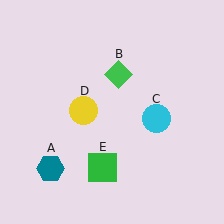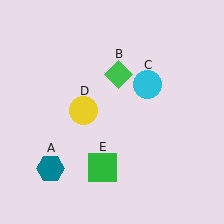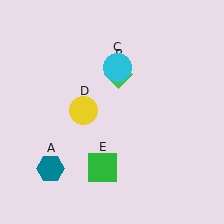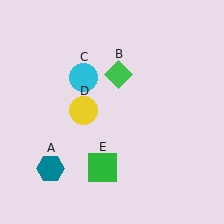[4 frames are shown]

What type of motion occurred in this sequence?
The cyan circle (object C) rotated counterclockwise around the center of the scene.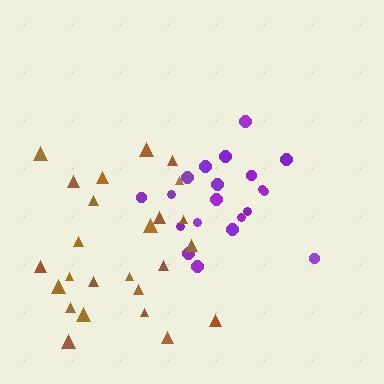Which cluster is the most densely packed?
Purple.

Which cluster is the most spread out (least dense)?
Brown.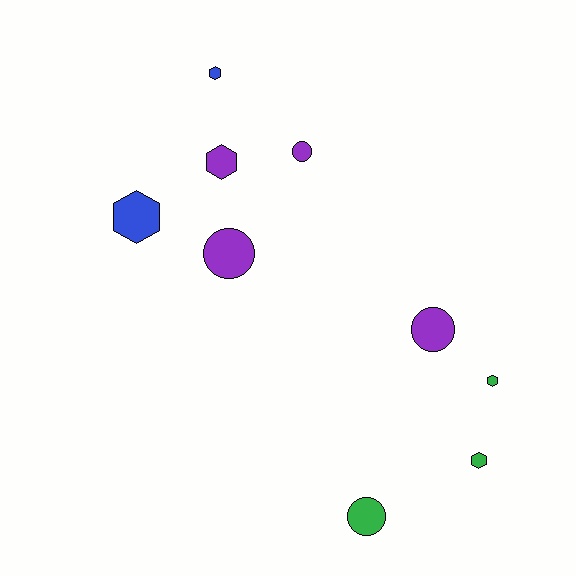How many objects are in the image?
There are 9 objects.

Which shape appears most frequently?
Hexagon, with 5 objects.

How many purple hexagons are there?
There is 1 purple hexagon.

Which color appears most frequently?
Purple, with 4 objects.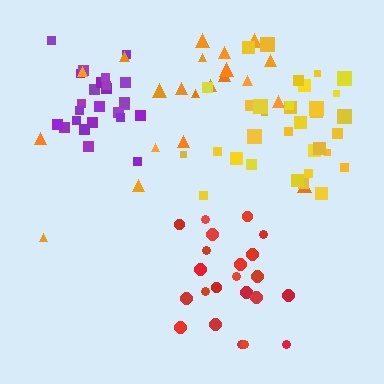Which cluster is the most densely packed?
Yellow.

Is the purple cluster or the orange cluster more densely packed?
Purple.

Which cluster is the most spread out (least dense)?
Orange.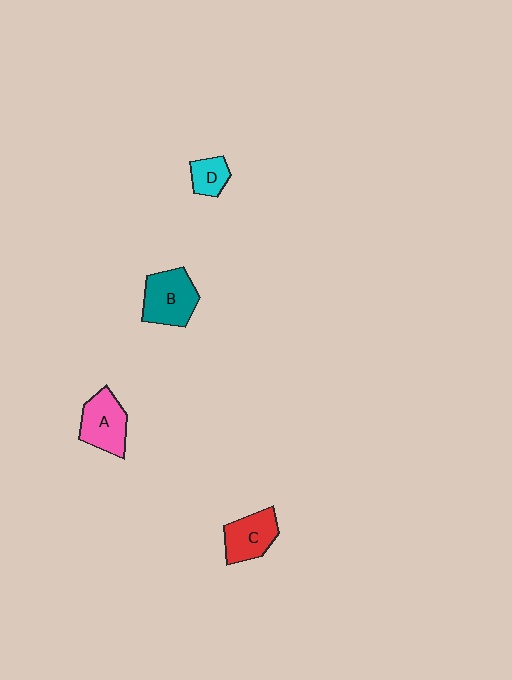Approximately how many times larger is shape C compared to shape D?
Approximately 1.7 times.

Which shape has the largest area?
Shape B (teal).